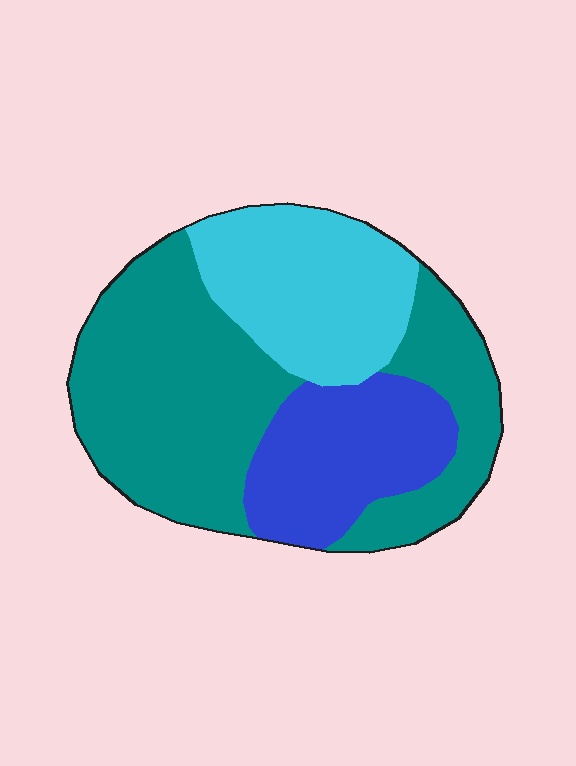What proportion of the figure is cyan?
Cyan takes up about one quarter (1/4) of the figure.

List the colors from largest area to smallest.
From largest to smallest: teal, cyan, blue.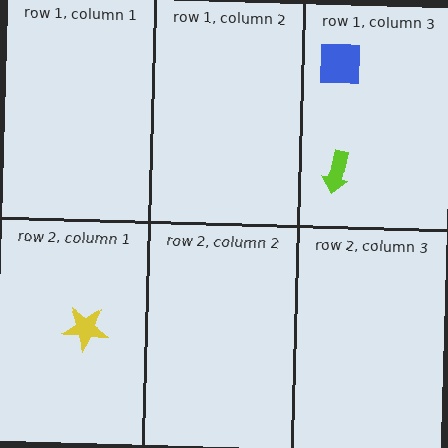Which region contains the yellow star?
The row 2, column 1 region.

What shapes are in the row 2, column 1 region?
The yellow star.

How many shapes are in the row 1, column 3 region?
2.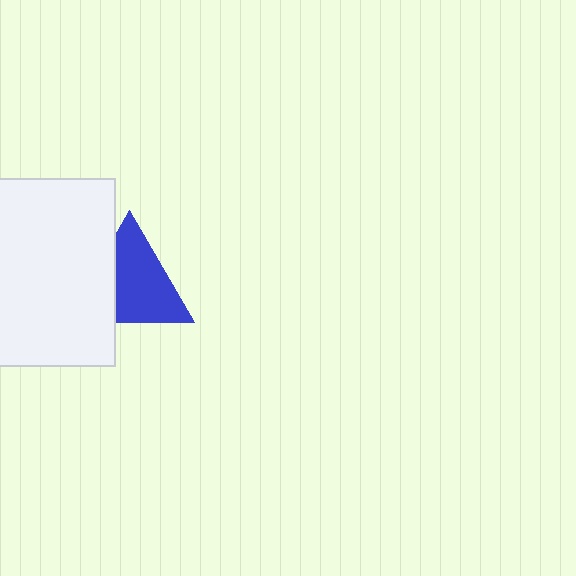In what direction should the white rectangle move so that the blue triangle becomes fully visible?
The white rectangle should move left. That is the shortest direction to clear the overlap and leave the blue triangle fully visible.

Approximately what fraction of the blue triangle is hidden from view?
Roughly 31% of the blue triangle is hidden behind the white rectangle.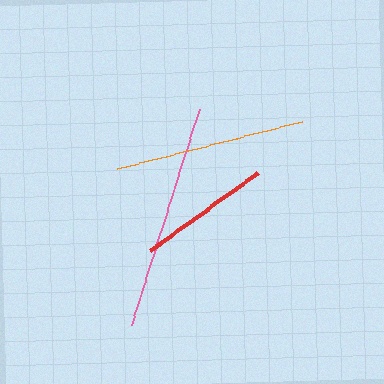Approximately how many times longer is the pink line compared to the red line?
The pink line is approximately 1.7 times the length of the red line.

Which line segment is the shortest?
The red line is the shortest at approximately 133 pixels.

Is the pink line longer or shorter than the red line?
The pink line is longer than the red line.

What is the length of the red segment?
The red segment is approximately 133 pixels long.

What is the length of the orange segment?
The orange segment is approximately 191 pixels long.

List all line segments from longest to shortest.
From longest to shortest: pink, orange, red.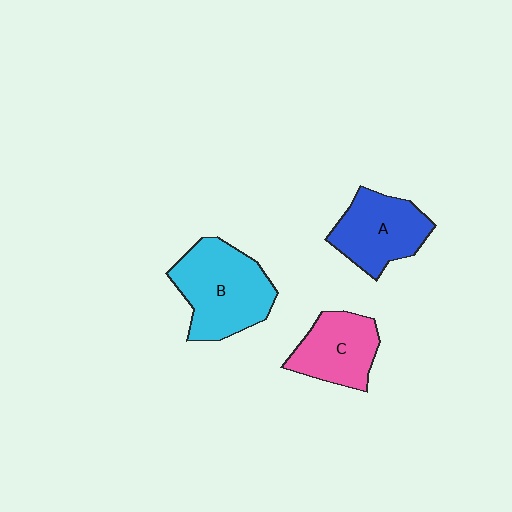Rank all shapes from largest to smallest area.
From largest to smallest: B (cyan), A (blue), C (pink).